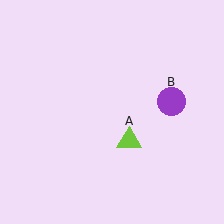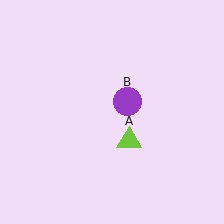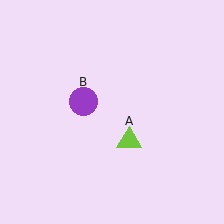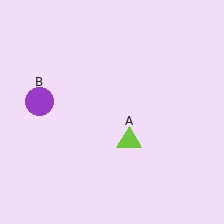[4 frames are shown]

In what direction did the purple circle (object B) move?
The purple circle (object B) moved left.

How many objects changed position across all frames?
1 object changed position: purple circle (object B).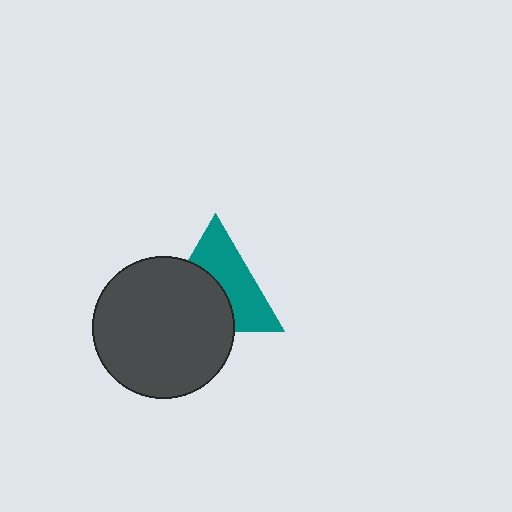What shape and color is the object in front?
The object in front is a dark gray circle.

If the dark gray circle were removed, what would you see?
You would see the complete teal triangle.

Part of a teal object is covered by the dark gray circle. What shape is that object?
It is a triangle.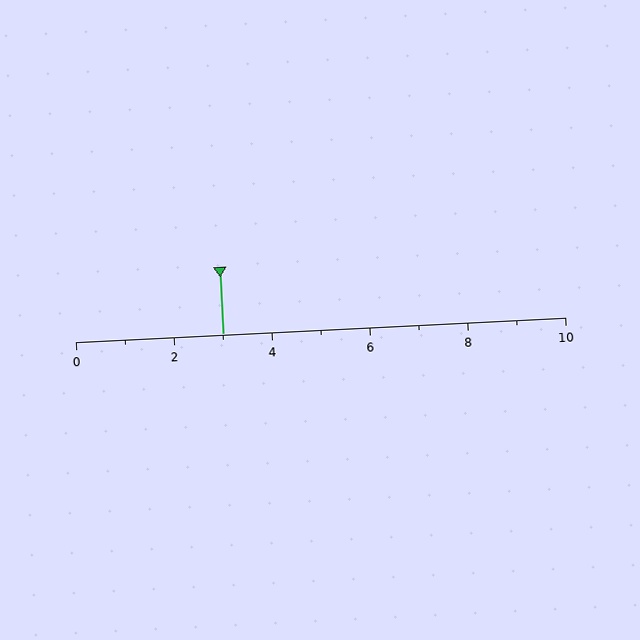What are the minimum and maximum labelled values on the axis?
The axis runs from 0 to 10.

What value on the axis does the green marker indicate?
The marker indicates approximately 3.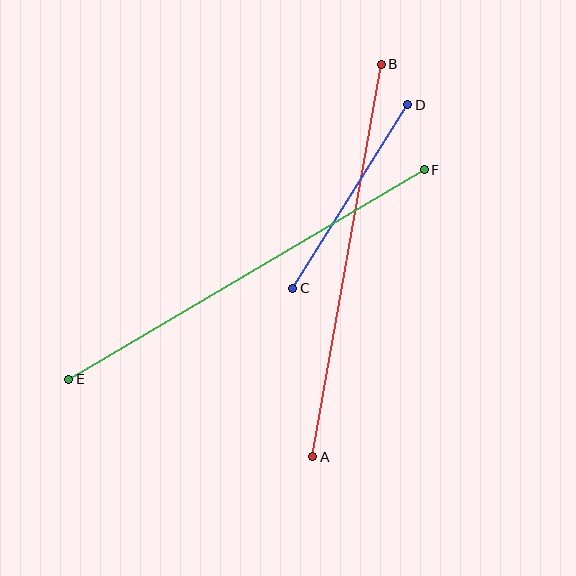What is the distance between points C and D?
The distance is approximately 216 pixels.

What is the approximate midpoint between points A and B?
The midpoint is at approximately (347, 261) pixels.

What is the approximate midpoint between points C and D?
The midpoint is at approximately (350, 196) pixels.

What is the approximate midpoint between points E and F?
The midpoint is at approximately (246, 274) pixels.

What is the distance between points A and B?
The distance is approximately 398 pixels.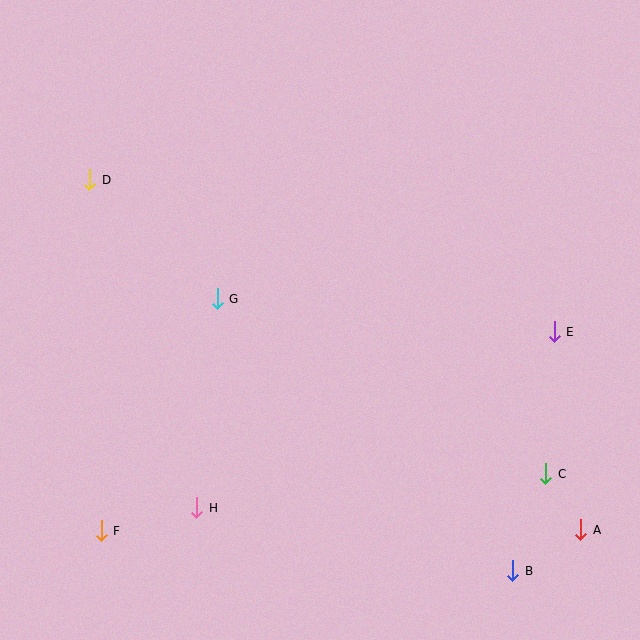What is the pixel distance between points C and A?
The distance between C and A is 66 pixels.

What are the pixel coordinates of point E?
Point E is at (554, 332).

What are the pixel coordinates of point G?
Point G is at (217, 299).